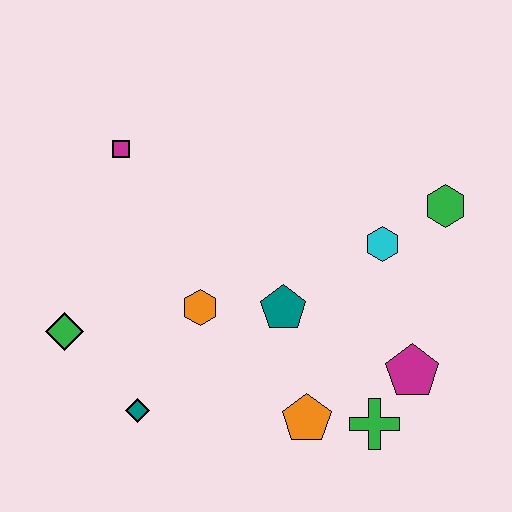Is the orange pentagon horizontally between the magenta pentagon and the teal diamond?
Yes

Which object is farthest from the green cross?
The magenta square is farthest from the green cross.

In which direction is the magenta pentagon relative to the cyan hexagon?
The magenta pentagon is below the cyan hexagon.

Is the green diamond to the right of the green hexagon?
No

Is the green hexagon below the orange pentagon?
No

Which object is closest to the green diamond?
The teal diamond is closest to the green diamond.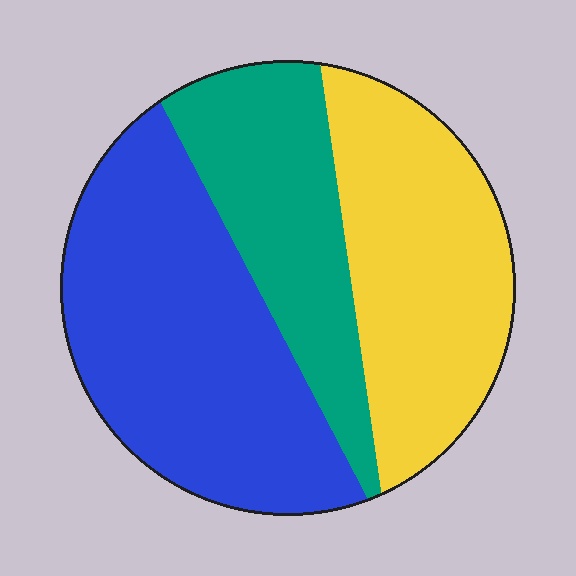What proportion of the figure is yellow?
Yellow covers roughly 35% of the figure.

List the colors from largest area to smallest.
From largest to smallest: blue, yellow, teal.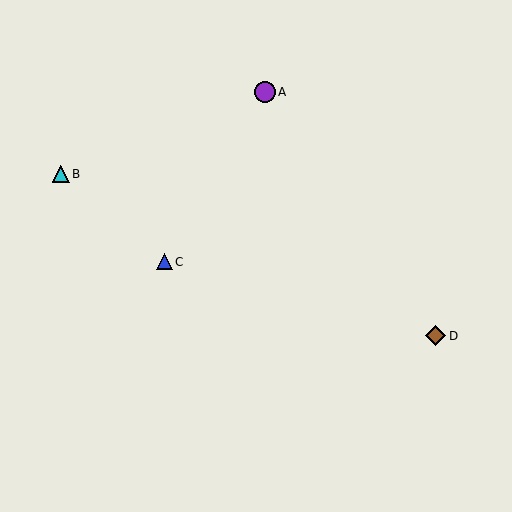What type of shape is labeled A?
Shape A is a purple circle.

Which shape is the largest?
The purple circle (labeled A) is the largest.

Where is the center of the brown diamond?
The center of the brown diamond is at (436, 336).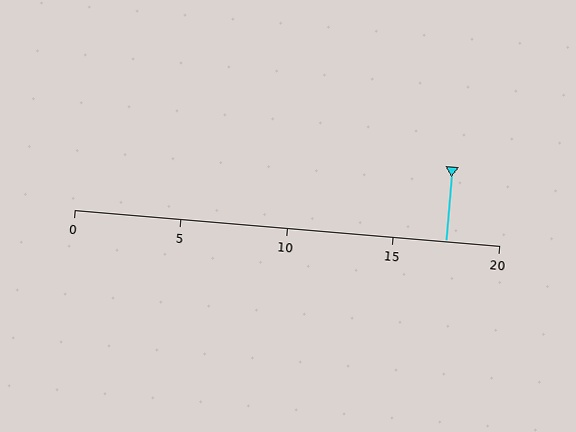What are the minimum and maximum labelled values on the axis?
The axis runs from 0 to 20.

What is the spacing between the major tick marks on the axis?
The major ticks are spaced 5 apart.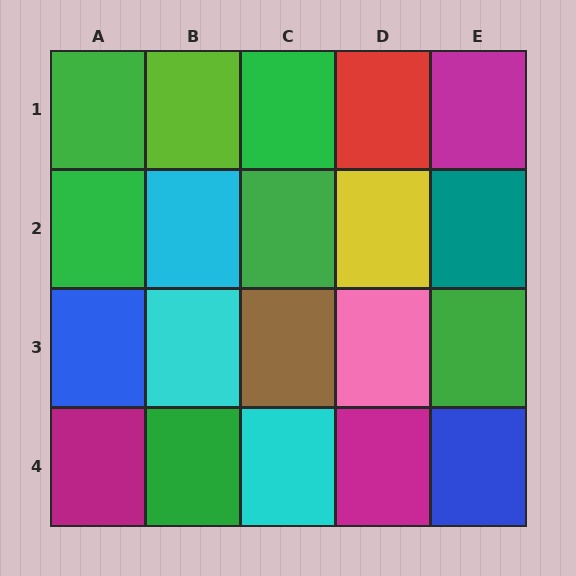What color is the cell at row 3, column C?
Brown.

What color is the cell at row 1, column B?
Lime.